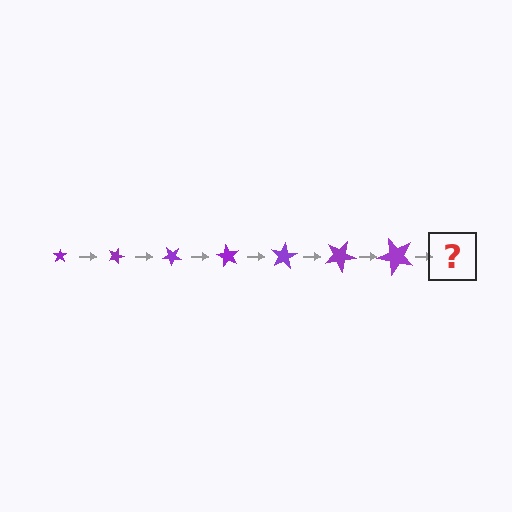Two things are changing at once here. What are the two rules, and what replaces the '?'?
The two rules are that the star grows larger each step and it rotates 20 degrees each step. The '?' should be a star, larger than the previous one and rotated 140 degrees from the start.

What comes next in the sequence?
The next element should be a star, larger than the previous one and rotated 140 degrees from the start.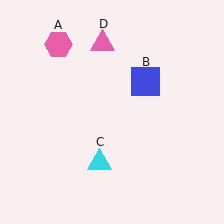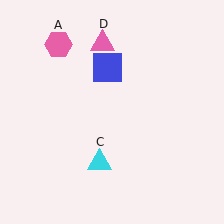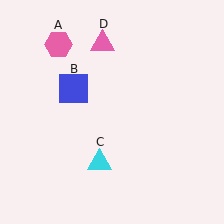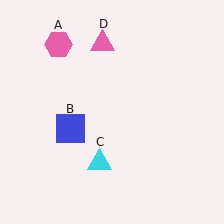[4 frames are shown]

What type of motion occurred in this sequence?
The blue square (object B) rotated counterclockwise around the center of the scene.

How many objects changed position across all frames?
1 object changed position: blue square (object B).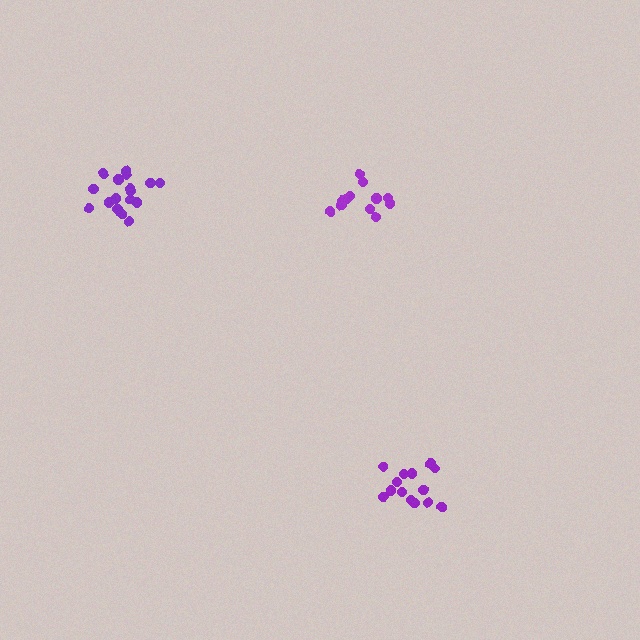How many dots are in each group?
Group 1: 12 dots, Group 2: 14 dots, Group 3: 17 dots (43 total).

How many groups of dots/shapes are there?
There are 3 groups.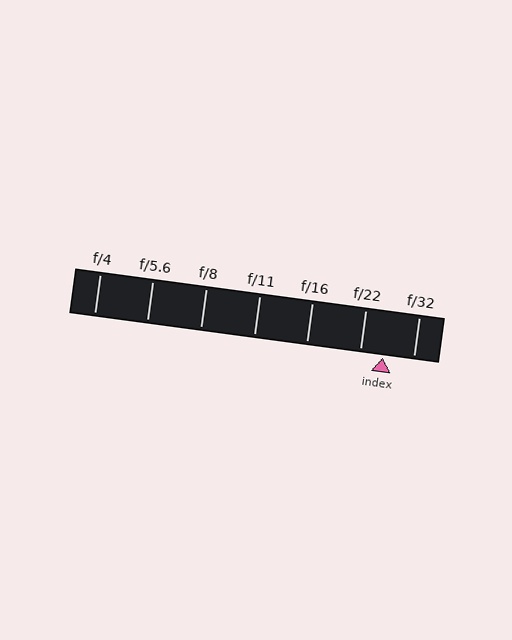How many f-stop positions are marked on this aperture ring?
There are 7 f-stop positions marked.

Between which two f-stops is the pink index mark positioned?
The index mark is between f/22 and f/32.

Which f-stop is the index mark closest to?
The index mark is closest to f/22.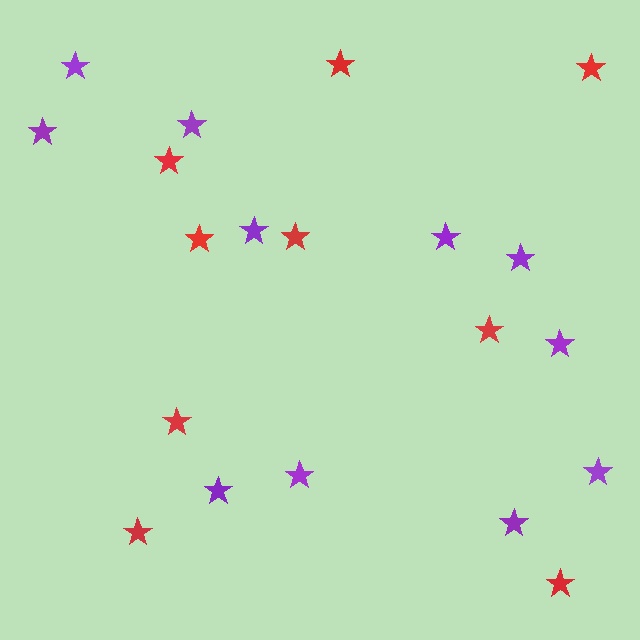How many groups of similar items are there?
There are 2 groups: one group of red stars (9) and one group of purple stars (11).